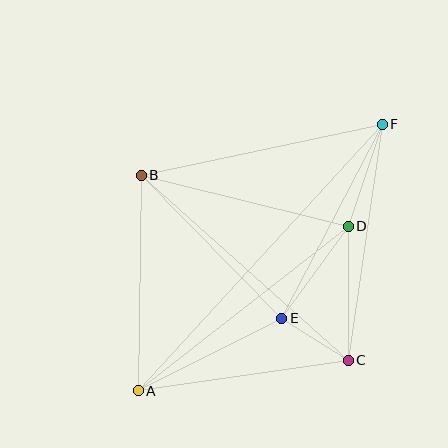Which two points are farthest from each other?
Points A and F are farthest from each other.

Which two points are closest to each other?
Points C and E are closest to each other.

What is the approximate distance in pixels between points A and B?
The distance between A and B is approximately 216 pixels.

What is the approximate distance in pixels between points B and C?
The distance between B and C is approximately 278 pixels.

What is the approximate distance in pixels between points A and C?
The distance between A and C is approximately 212 pixels.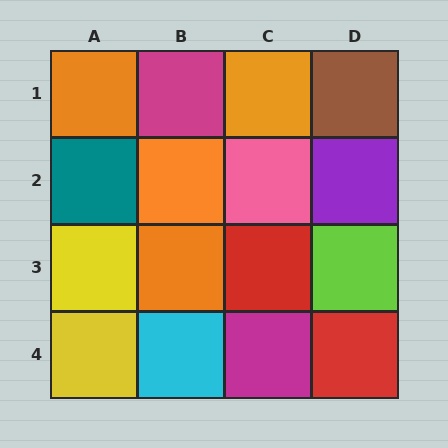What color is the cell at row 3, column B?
Orange.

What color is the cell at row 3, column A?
Yellow.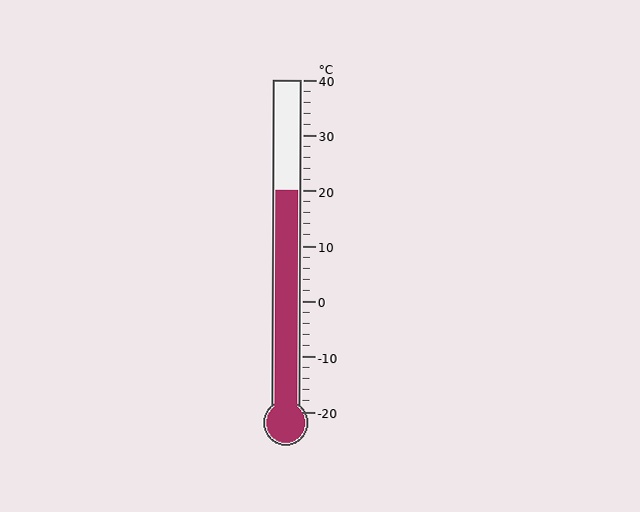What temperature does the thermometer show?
The thermometer shows approximately 20°C.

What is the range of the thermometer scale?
The thermometer scale ranges from -20°C to 40°C.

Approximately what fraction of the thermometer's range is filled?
The thermometer is filled to approximately 65% of its range.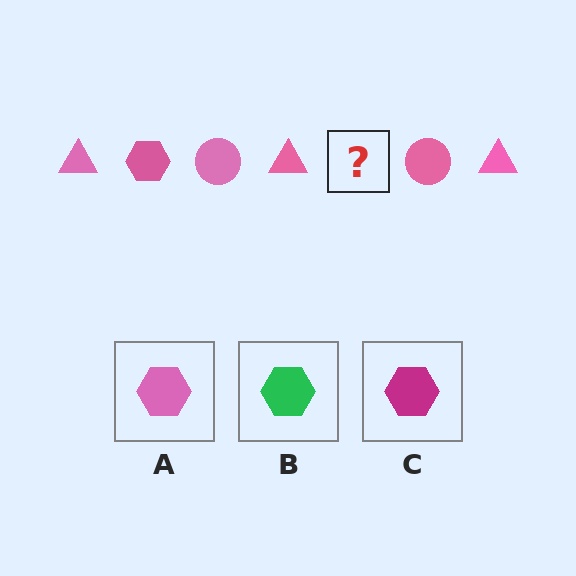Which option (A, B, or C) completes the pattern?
A.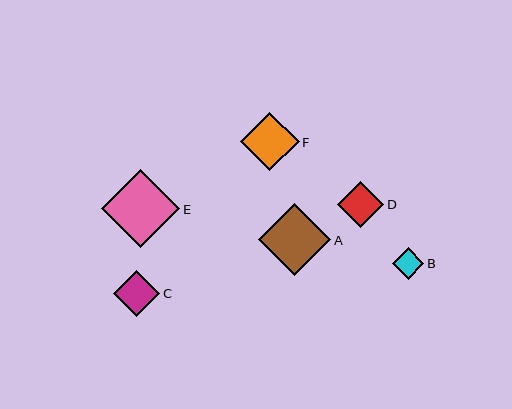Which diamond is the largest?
Diamond E is the largest with a size of approximately 78 pixels.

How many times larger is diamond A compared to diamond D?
Diamond A is approximately 1.6 times the size of diamond D.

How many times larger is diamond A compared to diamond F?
Diamond A is approximately 1.2 times the size of diamond F.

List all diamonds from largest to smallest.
From largest to smallest: E, A, F, C, D, B.